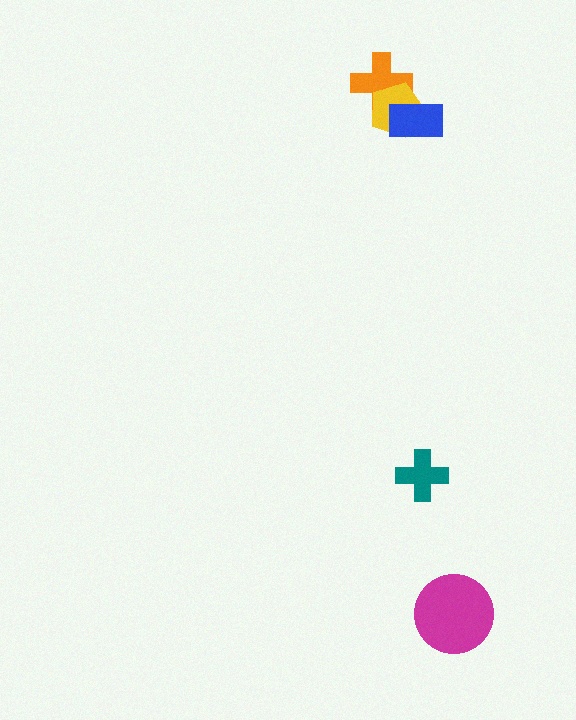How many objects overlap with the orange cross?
2 objects overlap with the orange cross.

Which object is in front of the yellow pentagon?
The blue rectangle is in front of the yellow pentagon.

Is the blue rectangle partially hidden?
No, no other shape covers it.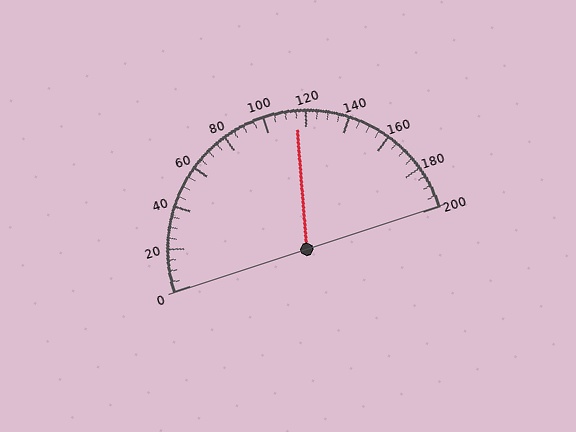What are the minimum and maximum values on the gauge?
The gauge ranges from 0 to 200.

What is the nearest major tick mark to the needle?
The nearest major tick mark is 120.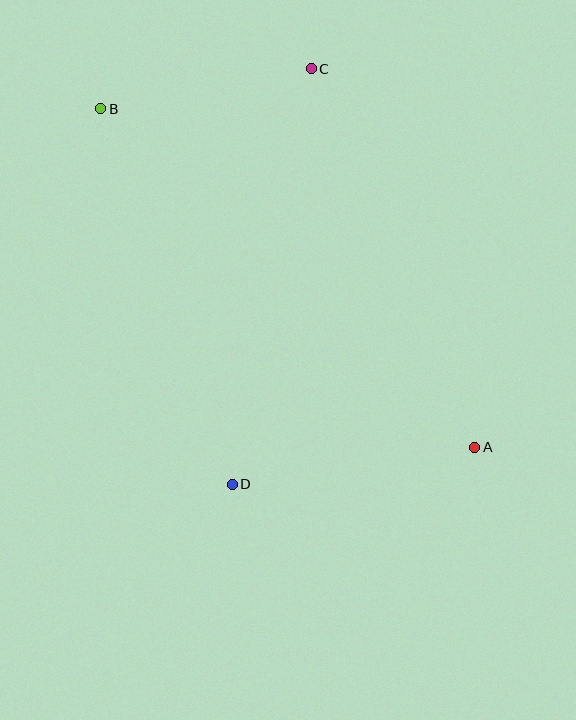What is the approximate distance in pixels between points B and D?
The distance between B and D is approximately 398 pixels.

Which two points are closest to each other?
Points B and C are closest to each other.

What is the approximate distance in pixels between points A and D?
The distance between A and D is approximately 245 pixels.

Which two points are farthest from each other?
Points A and B are farthest from each other.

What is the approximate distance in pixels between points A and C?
The distance between A and C is approximately 412 pixels.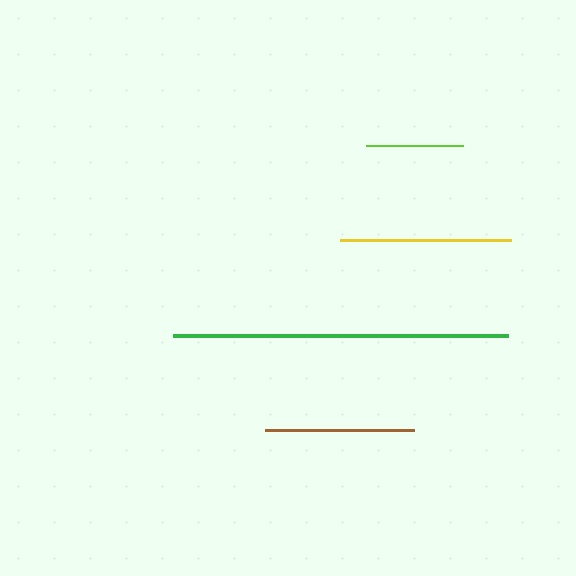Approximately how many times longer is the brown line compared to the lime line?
The brown line is approximately 1.5 times the length of the lime line.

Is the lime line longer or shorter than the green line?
The green line is longer than the lime line.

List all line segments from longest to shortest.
From longest to shortest: green, yellow, brown, lime.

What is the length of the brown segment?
The brown segment is approximately 149 pixels long.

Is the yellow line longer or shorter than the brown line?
The yellow line is longer than the brown line.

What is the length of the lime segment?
The lime segment is approximately 97 pixels long.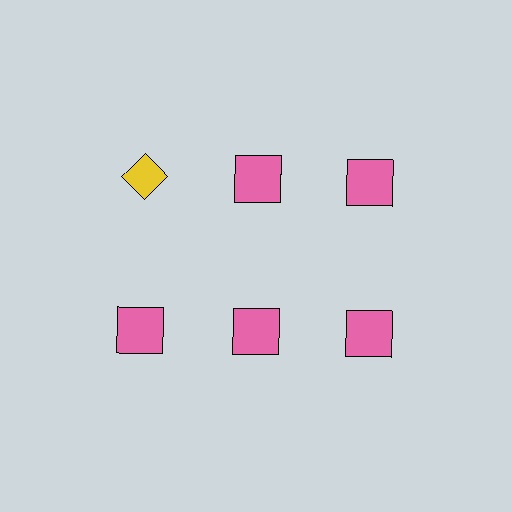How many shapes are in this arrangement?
There are 6 shapes arranged in a grid pattern.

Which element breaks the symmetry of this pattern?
The yellow diamond in the top row, leftmost column breaks the symmetry. All other shapes are pink squares.